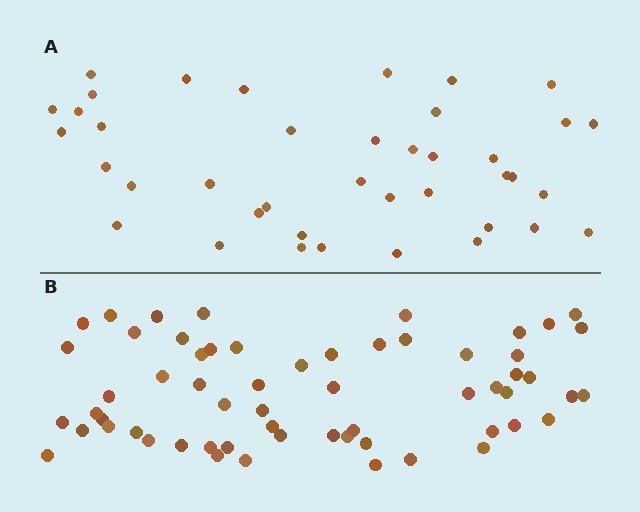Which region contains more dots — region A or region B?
Region B (the bottom region) has more dots.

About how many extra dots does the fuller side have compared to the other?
Region B has approximately 20 more dots than region A.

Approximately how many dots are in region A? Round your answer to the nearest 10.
About 40 dots.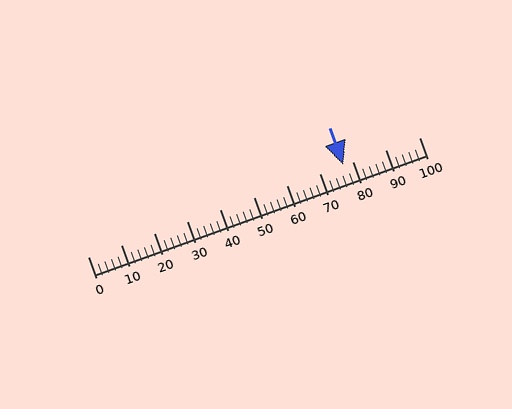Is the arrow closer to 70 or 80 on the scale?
The arrow is closer to 80.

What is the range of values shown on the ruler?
The ruler shows values from 0 to 100.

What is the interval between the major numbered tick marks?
The major tick marks are spaced 10 units apart.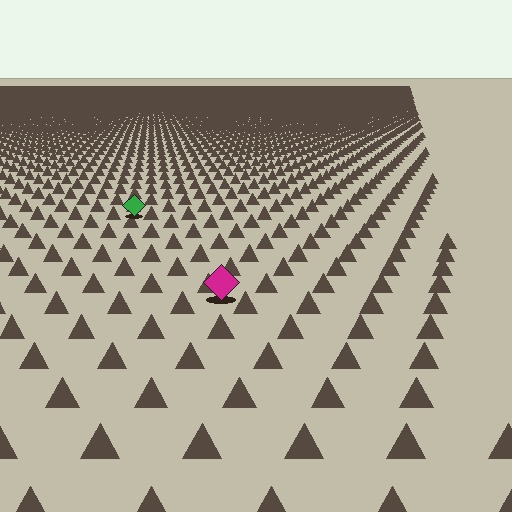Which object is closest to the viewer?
The magenta diamond is closest. The texture marks near it are larger and more spread out.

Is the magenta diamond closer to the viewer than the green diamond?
Yes. The magenta diamond is closer — you can tell from the texture gradient: the ground texture is coarser near it.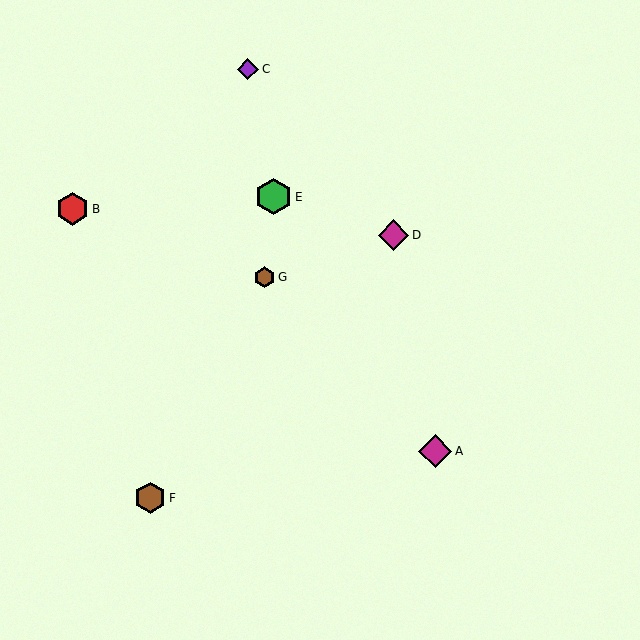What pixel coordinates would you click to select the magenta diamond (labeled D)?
Click at (393, 235) to select the magenta diamond D.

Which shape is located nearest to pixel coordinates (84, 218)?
The red hexagon (labeled B) at (73, 209) is nearest to that location.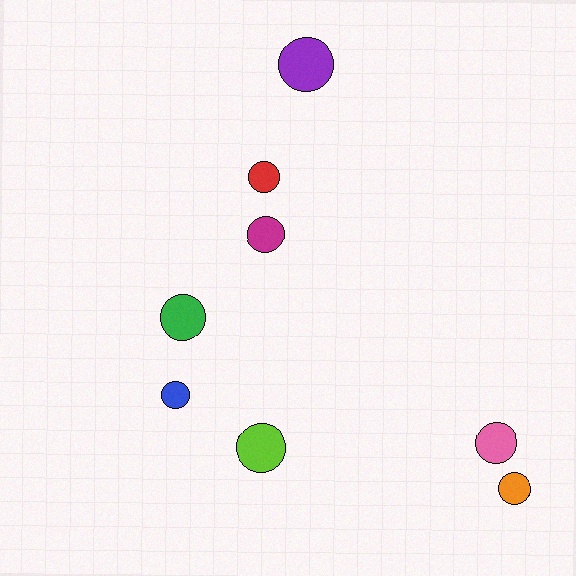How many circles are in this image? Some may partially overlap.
There are 8 circles.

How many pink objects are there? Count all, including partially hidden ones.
There is 1 pink object.